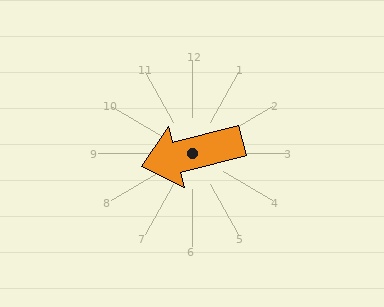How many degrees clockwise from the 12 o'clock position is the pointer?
Approximately 255 degrees.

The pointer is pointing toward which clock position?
Roughly 9 o'clock.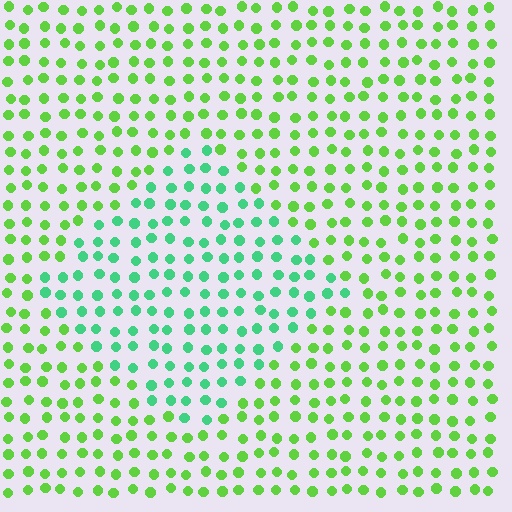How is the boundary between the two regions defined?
The boundary is defined purely by a slight shift in hue (about 40 degrees). Spacing, size, and orientation are identical on both sides.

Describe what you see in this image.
The image is filled with small lime elements in a uniform arrangement. A diamond-shaped region is visible where the elements are tinted to a slightly different hue, forming a subtle color boundary.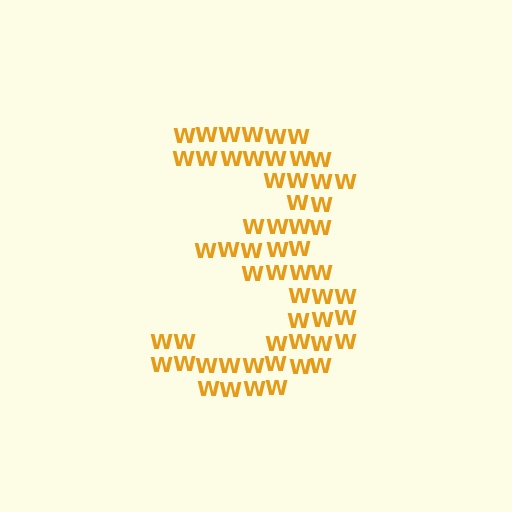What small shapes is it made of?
It is made of small letter W's.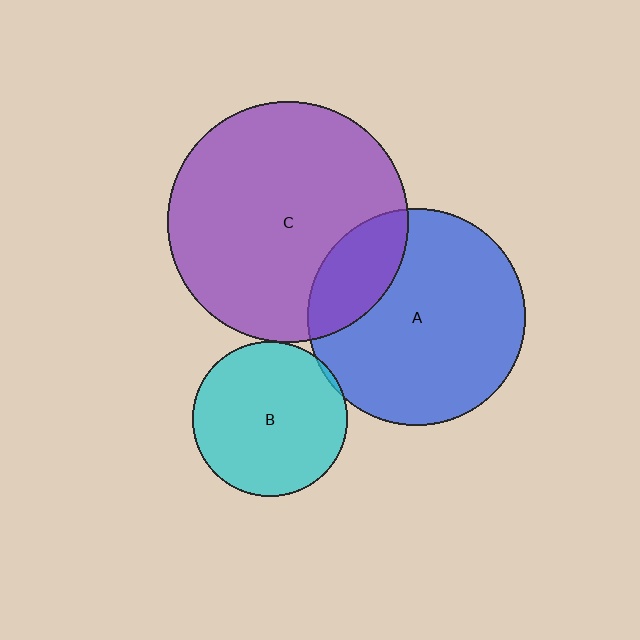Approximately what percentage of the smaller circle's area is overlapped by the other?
Approximately 5%.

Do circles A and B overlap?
Yes.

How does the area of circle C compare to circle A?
Approximately 1.2 times.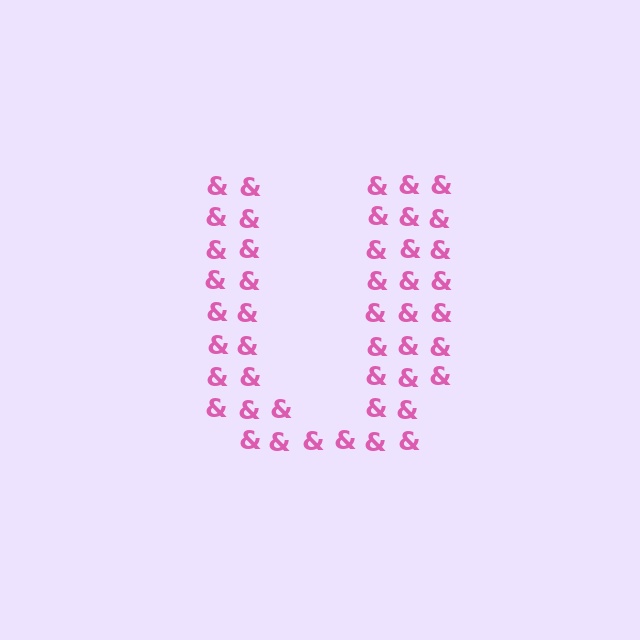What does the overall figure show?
The overall figure shows the letter U.